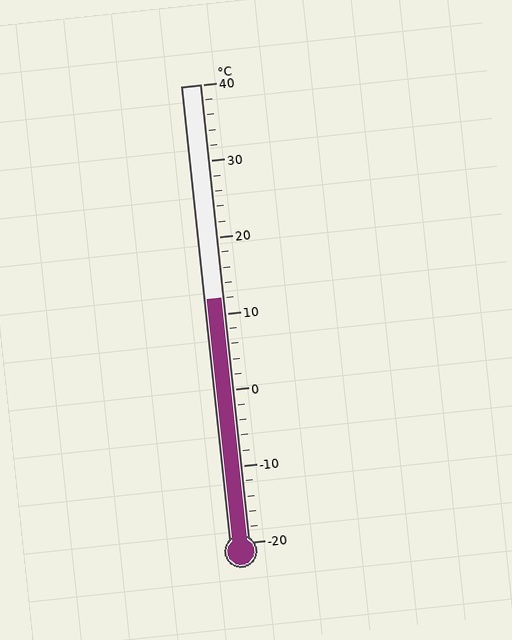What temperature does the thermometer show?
The thermometer shows approximately 12°C.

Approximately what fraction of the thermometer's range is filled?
The thermometer is filled to approximately 55% of its range.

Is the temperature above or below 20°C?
The temperature is below 20°C.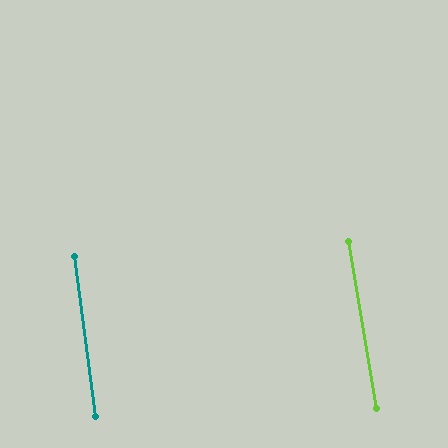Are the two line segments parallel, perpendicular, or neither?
Parallel — their directions differ by only 1.9°.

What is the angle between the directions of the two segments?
Approximately 2 degrees.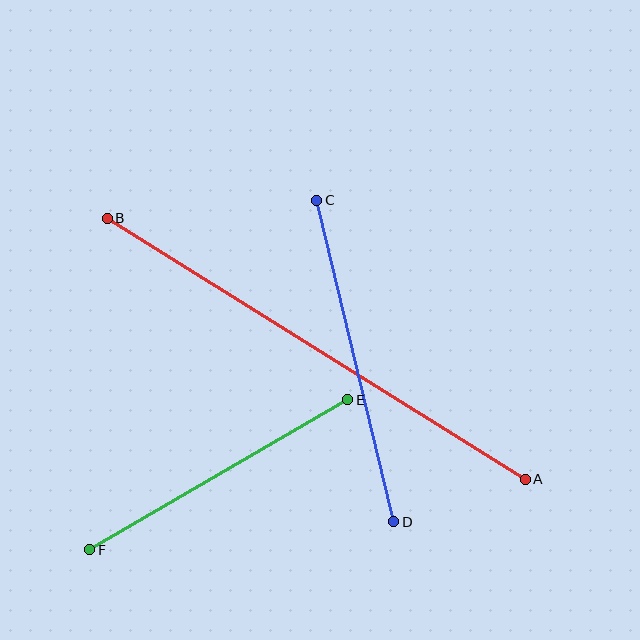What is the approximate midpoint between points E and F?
The midpoint is at approximately (219, 475) pixels.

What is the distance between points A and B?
The distance is approximately 493 pixels.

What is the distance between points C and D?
The distance is approximately 331 pixels.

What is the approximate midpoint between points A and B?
The midpoint is at approximately (316, 349) pixels.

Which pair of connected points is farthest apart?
Points A and B are farthest apart.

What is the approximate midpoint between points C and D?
The midpoint is at approximately (355, 361) pixels.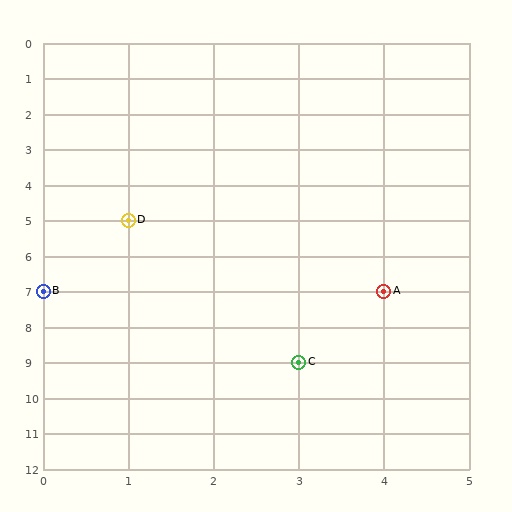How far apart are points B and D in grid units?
Points B and D are 1 column and 2 rows apart (about 2.2 grid units diagonally).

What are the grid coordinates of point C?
Point C is at grid coordinates (3, 9).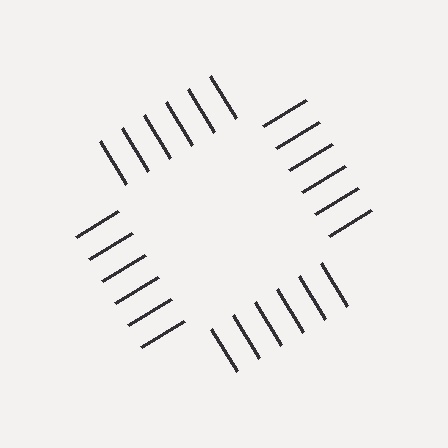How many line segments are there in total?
24 — 6 along each of the 4 edges.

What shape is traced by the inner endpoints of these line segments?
An illusory square — the line segments terminate on its edges but no continuous stroke is drawn.